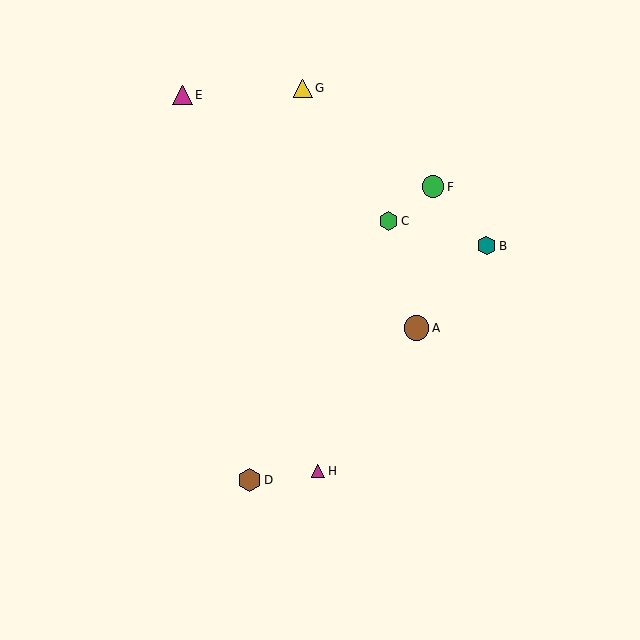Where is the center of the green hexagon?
The center of the green hexagon is at (388, 221).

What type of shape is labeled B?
Shape B is a teal hexagon.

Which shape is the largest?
The brown circle (labeled A) is the largest.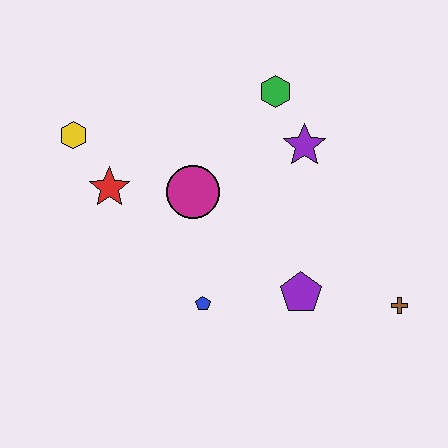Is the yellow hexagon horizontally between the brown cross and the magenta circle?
No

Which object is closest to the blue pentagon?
The purple pentagon is closest to the blue pentagon.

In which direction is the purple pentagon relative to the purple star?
The purple pentagon is below the purple star.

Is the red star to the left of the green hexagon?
Yes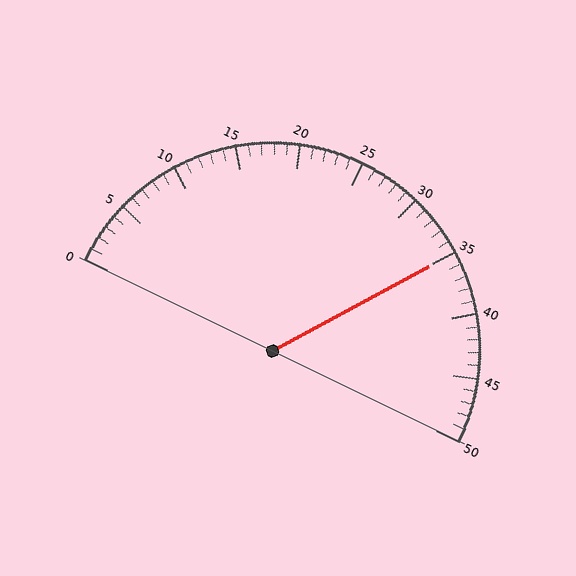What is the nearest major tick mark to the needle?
The nearest major tick mark is 35.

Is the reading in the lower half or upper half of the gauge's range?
The reading is in the upper half of the range (0 to 50).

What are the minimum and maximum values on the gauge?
The gauge ranges from 0 to 50.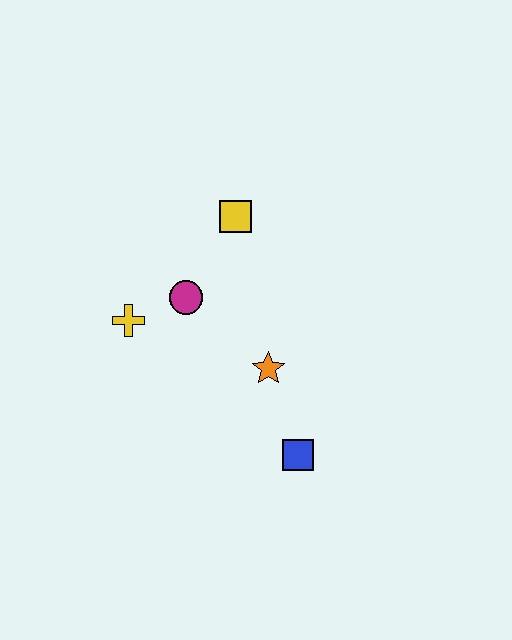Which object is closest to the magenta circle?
The yellow cross is closest to the magenta circle.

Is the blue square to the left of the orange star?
No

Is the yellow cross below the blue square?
No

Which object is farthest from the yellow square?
The blue square is farthest from the yellow square.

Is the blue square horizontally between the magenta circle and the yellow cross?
No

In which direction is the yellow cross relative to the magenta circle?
The yellow cross is to the left of the magenta circle.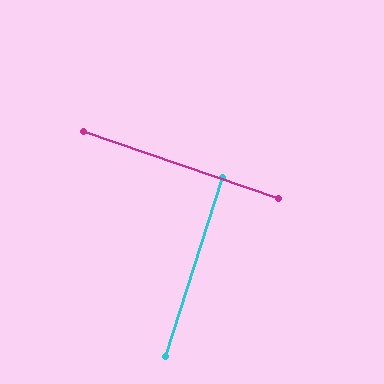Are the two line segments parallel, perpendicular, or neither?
Perpendicular — they meet at approximately 89°.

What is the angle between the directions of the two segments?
Approximately 89 degrees.